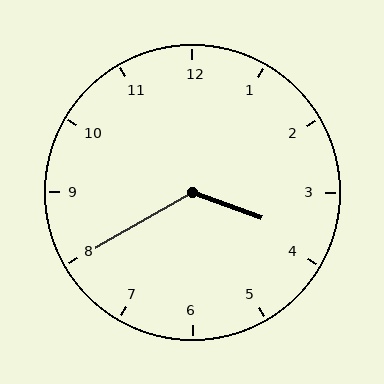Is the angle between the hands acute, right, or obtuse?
It is obtuse.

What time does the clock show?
3:40.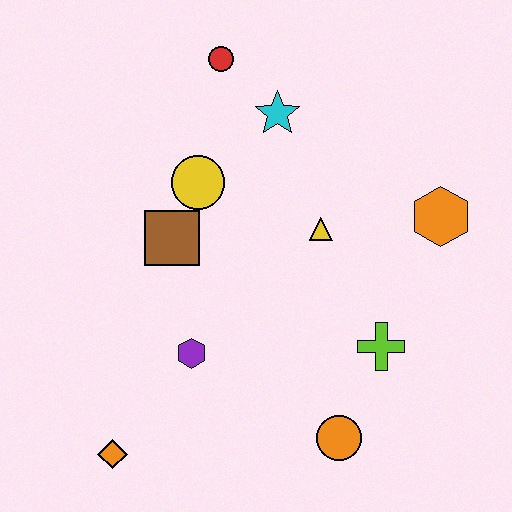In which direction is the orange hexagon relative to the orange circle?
The orange hexagon is above the orange circle.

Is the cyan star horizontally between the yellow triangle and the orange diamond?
Yes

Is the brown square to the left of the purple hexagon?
Yes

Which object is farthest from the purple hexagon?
The red circle is farthest from the purple hexagon.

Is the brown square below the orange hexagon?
Yes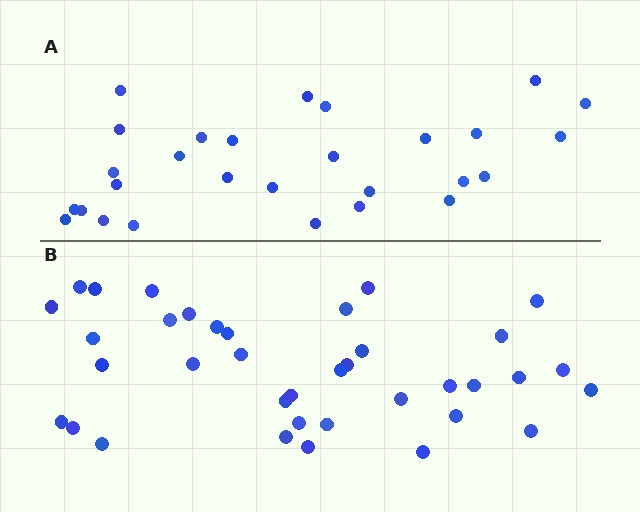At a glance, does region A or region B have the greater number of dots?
Region B (the bottom region) has more dots.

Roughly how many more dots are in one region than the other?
Region B has roughly 8 or so more dots than region A.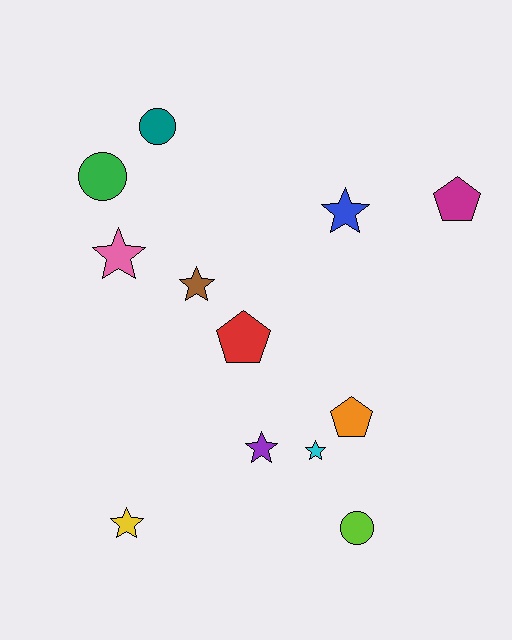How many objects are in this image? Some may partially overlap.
There are 12 objects.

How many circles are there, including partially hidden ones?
There are 3 circles.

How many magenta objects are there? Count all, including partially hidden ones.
There is 1 magenta object.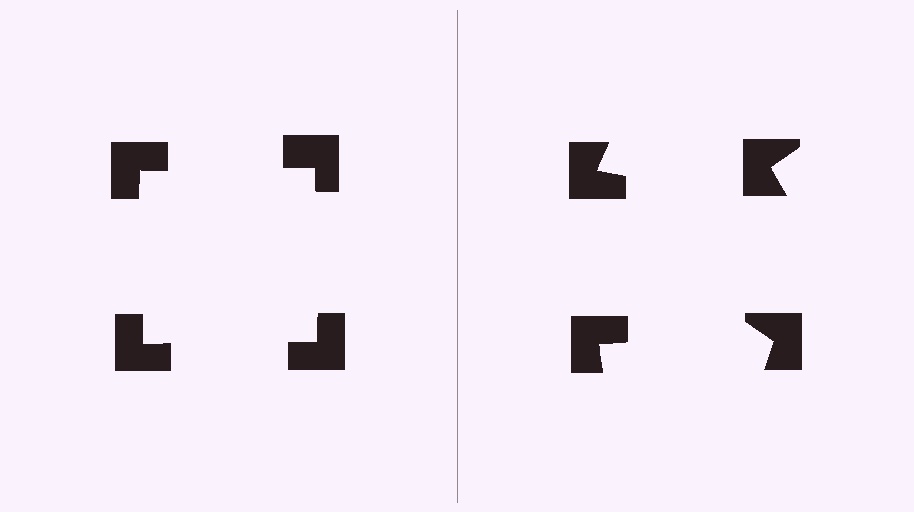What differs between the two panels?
The notched squares are positioned identically on both sides; only the wedge orientations differ. On the left they align to a square; on the right they are misaligned.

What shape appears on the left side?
An illusory square.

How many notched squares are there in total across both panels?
8 — 4 on each side.